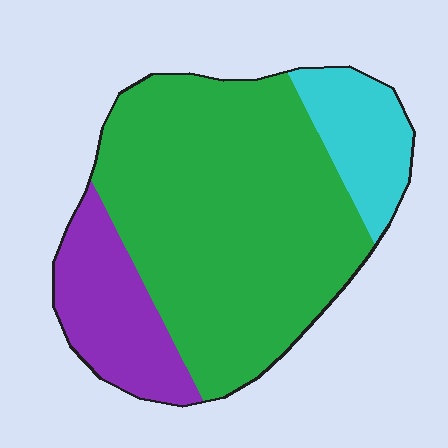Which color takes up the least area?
Cyan, at roughly 15%.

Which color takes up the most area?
Green, at roughly 70%.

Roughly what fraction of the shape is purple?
Purple covers 19% of the shape.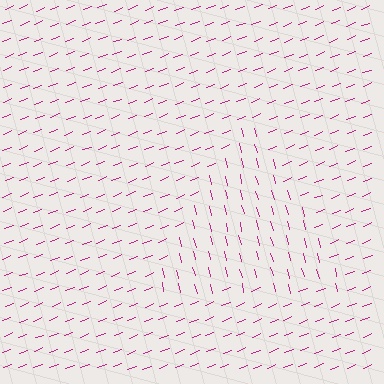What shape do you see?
I see a triangle.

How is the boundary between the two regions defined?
The boundary is defined purely by a change in line orientation (approximately 83 degrees difference). All lines are the same color and thickness.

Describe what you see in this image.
The image is filled with small magenta line segments. A triangle region in the image has lines oriented differently from the surrounding lines, creating a visible texture boundary.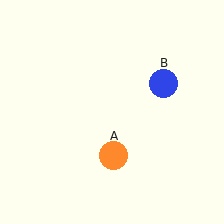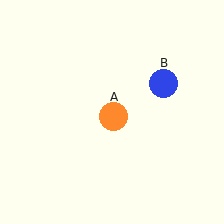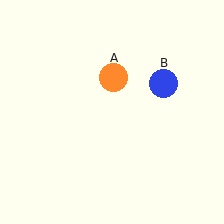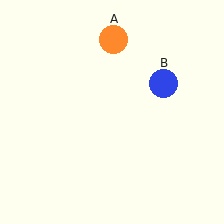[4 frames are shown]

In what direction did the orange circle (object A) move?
The orange circle (object A) moved up.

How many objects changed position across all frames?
1 object changed position: orange circle (object A).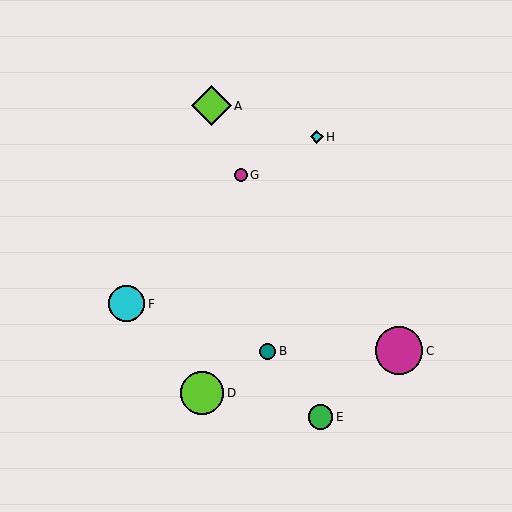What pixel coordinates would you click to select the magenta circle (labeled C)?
Click at (399, 351) to select the magenta circle C.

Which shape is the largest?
The magenta circle (labeled C) is the largest.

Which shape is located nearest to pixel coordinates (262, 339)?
The teal circle (labeled B) at (268, 351) is nearest to that location.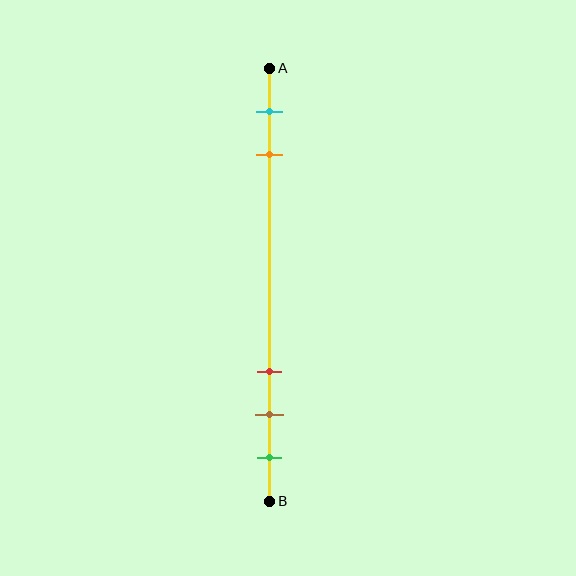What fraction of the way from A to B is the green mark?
The green mark is approximately 90% (0.9) of the way from A to B.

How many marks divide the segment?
There are 5 marks dividing the segment.